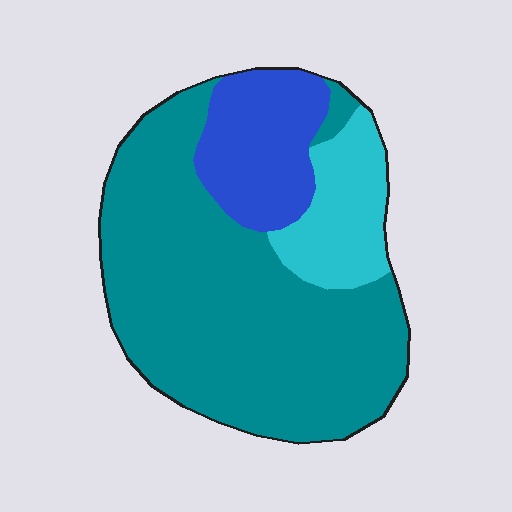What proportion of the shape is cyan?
Cyan covers roughly 15% of the shape.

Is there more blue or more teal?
Teal.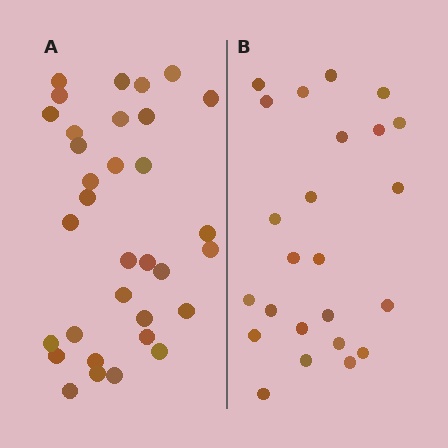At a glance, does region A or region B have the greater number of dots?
Region A (the left region) has more dots.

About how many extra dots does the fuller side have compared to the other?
Region A has roughly 8 or so more dots than region B.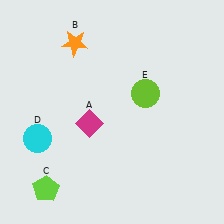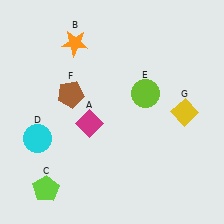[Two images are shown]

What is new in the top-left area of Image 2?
A brown pentagon (F) was added in the top-left area of Image 2.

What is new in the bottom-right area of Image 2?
A yellow diamond (G) was added in the bottom-right area of Image 2.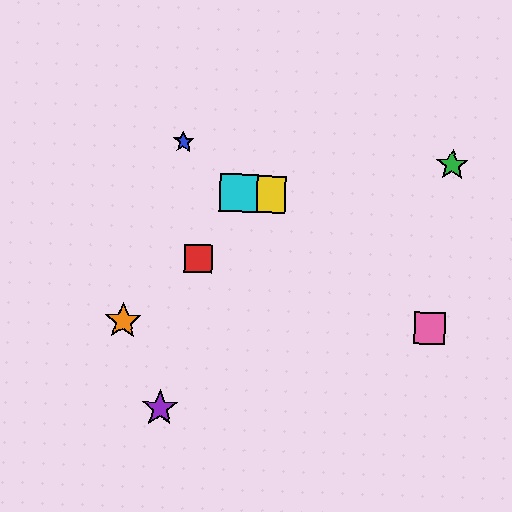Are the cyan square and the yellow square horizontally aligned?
Yes, both are at y≈193.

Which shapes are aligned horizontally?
The yellow square, the cyan square are aligned horizontally.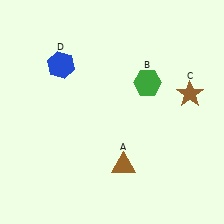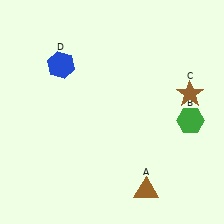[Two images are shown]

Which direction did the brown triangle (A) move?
The brown triangle (A) moved down.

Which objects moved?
The objects that moved are: the brown triangle (A), the green hexagon (B).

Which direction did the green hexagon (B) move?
The green hexagon (B) moved right.